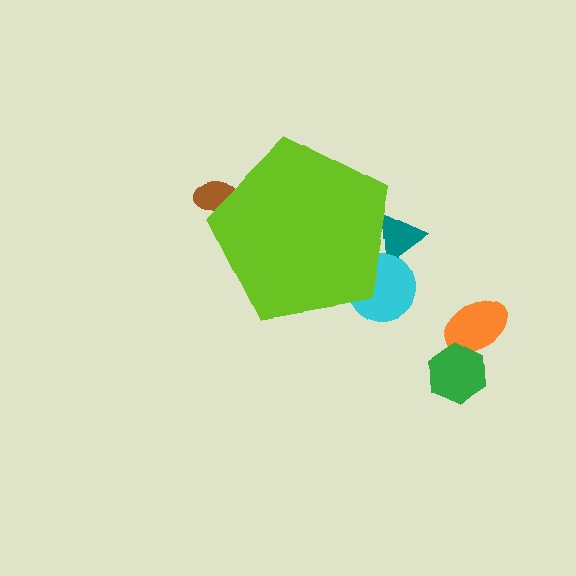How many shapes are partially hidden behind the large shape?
3 shapes are partially hidden.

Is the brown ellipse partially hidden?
Yes, the brown ellipse is partially hidden behind the lime pentagon.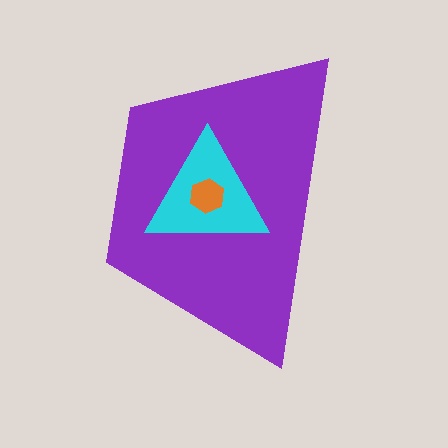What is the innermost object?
The orange hexagon.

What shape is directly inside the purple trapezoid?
The cyan triangle.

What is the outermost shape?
The purple trapezoid.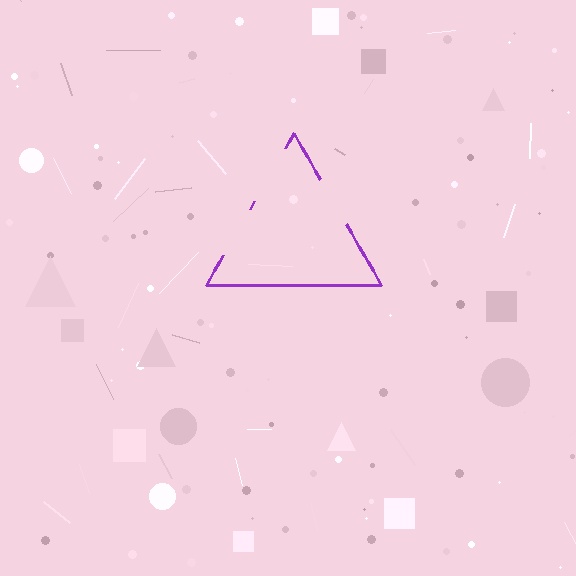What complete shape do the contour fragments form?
The contour fragments form a triangle.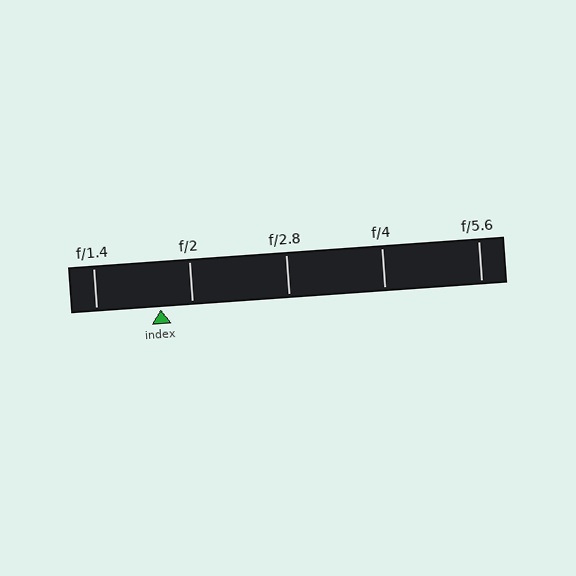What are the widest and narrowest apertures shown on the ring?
The widest aperture shown is f/1.4 and the narrowest is f/5.6.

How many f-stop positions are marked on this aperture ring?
There are 5 f-stop positions marked.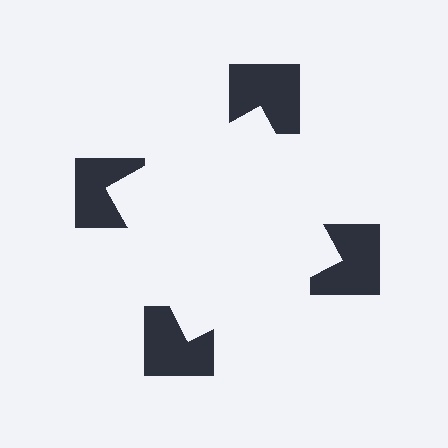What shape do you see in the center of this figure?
An illusory square — its edges are inferred from the aligned wedge cuts in the notched squares, not physically drawn.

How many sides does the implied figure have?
4 sides.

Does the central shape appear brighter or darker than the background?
It typically appears slightly brighter than the background, even though no actual brightness change is drawn.